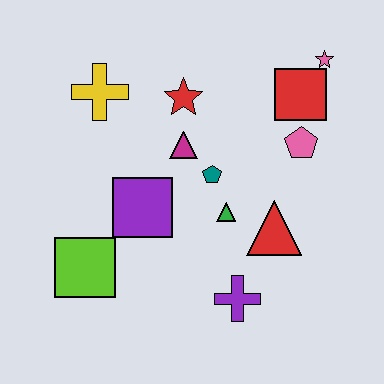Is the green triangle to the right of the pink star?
No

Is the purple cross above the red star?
No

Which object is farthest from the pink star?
The lime square is farthest from the pink star.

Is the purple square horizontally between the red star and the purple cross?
No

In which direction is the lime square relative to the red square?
The lime square is to the left of the red square.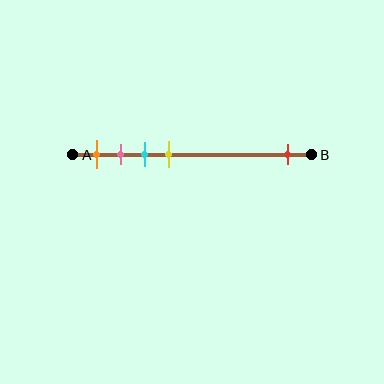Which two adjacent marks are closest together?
The pink and cyan marks are the closest adjacent pair.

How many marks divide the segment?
There are 5 marks dividing the segment.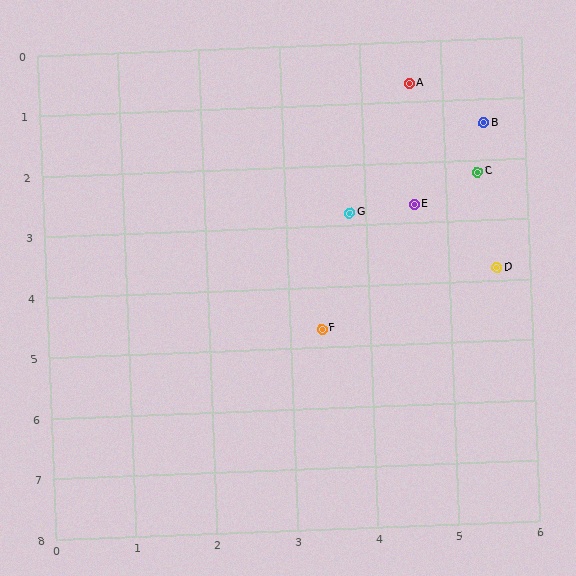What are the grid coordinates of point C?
Point C is at approximately (5.4, 2.2).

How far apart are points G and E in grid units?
Points G and E are about 0.8 grid units apart.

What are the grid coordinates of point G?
Point G is at approximately (3.8, 2.8).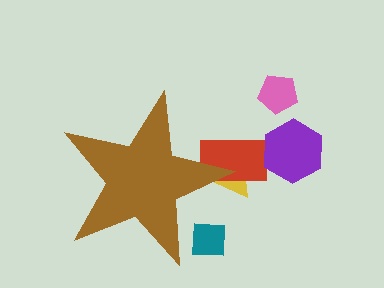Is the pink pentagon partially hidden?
No, the pink pentagon is fully visible.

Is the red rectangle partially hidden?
Yes, the red rectangle is partially hidden behind the brown star.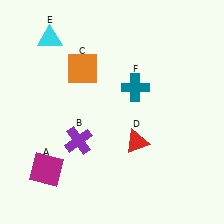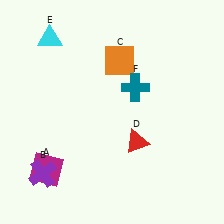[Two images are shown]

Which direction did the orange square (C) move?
The orange square (C) moved right.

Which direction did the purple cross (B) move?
The purple cross (B) moved left.